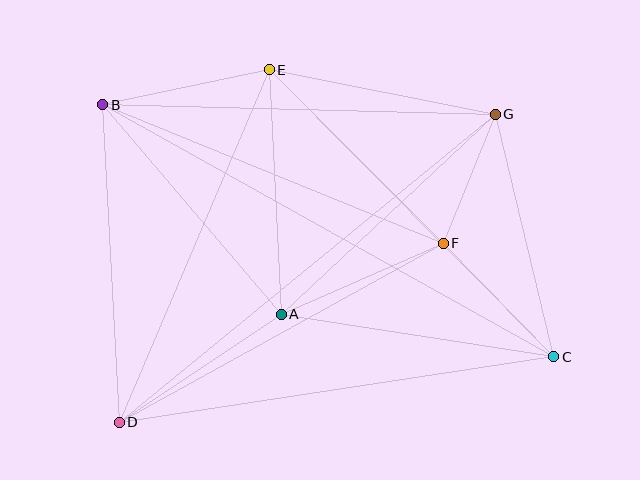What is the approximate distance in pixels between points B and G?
The distance between B and G is approximately 393 pixels.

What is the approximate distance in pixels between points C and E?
The distance between C and E is approximately 404 pixels.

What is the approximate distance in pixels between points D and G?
The distance between D and G is approximately 486 pixels.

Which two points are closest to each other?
Points F and G are closest to each other.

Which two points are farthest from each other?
Points B and C are farthest from each other.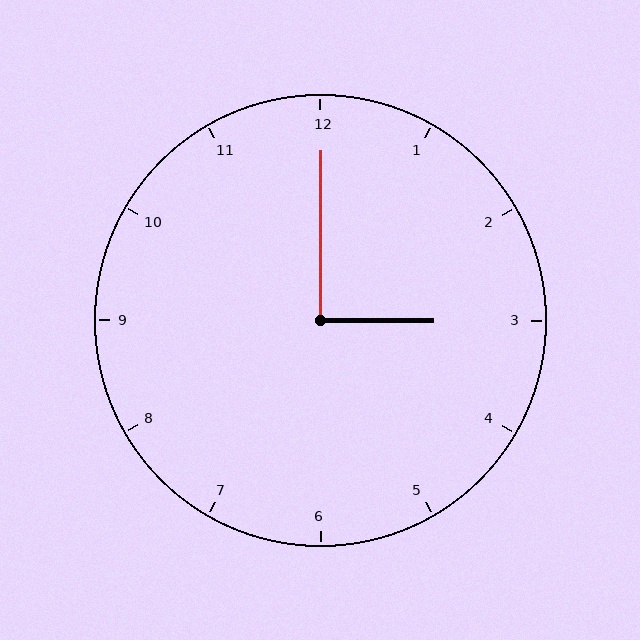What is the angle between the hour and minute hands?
Approximately 90 degrees.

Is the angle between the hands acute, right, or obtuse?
It is right.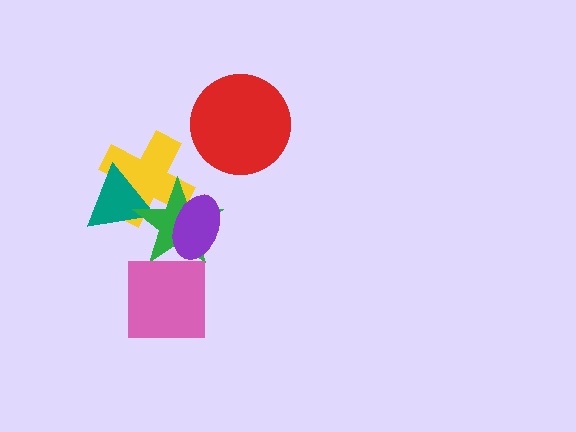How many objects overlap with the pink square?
1 object overlaps with the pink square.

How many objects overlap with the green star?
4 objects overlap with the green star.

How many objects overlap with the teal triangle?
2 objects overlap with the teal triangle.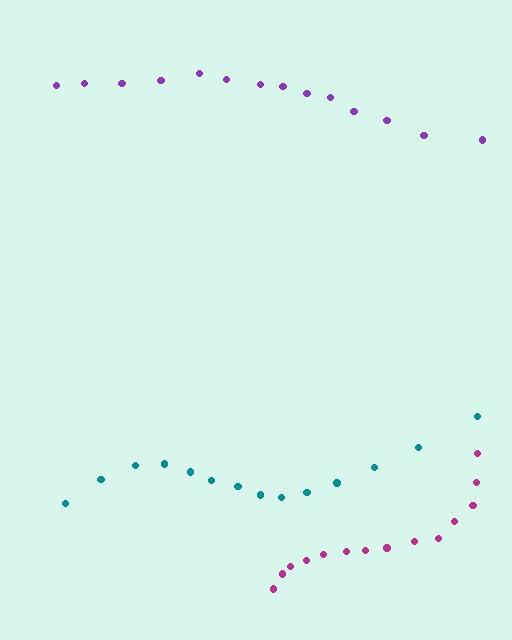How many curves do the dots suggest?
There are 3 distinct paths.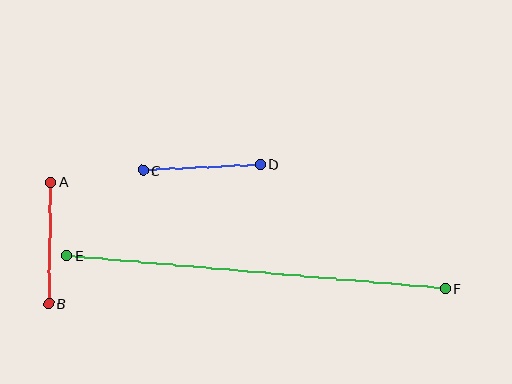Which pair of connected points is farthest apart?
Points E and F are farthest apart.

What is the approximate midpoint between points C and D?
The midpoint is at approximately (201, 167) pixels.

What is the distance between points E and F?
The distance is approximately 380 pixels.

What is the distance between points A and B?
The distance is approximately 122 pixels.